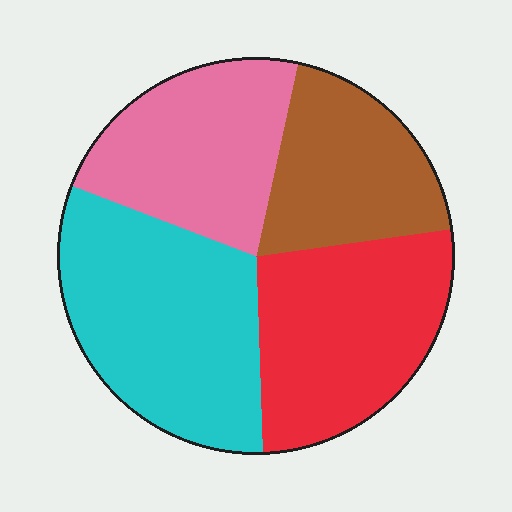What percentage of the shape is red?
Red covers about 25% of the shape.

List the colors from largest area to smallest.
From largest to smallest: cyan, red, pink, brown.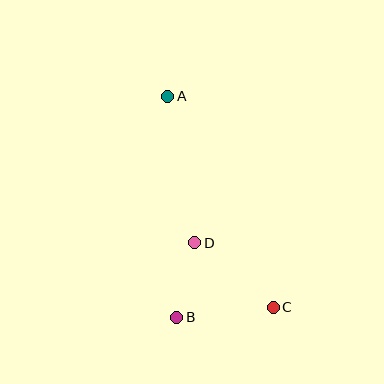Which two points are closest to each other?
Points B and D are closest to each other.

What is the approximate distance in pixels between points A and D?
The distance between A and D is approximately 149 pixels.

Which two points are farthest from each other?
Points A and C are farthest from each other.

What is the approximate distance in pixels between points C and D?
The distance between C and D is approximately 102 pixels.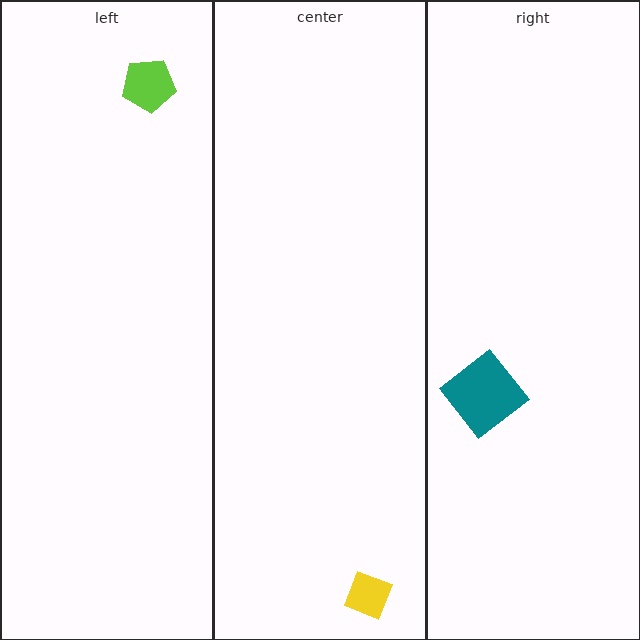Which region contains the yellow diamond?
The center region.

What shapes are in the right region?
The teal diamond.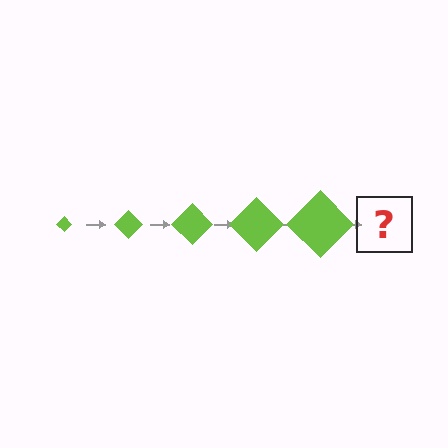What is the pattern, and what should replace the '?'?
The pattern is that the diamond gets progressively larger each step. The '?' should be a lime diamond, larger than the previous one.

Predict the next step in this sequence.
The next step is a lime diamond, larger than the previous one.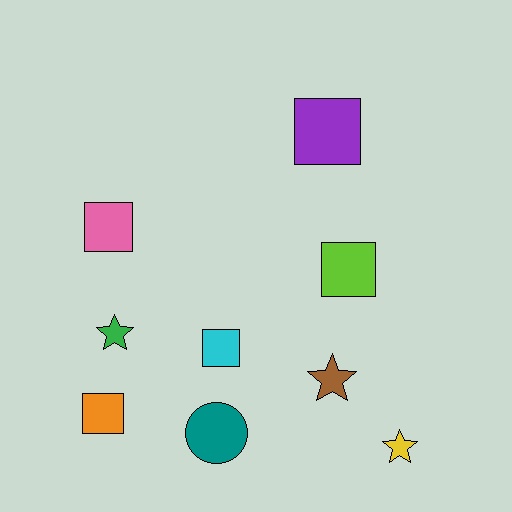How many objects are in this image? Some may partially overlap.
There are 9 objects.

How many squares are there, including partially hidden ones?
There are 5 squares.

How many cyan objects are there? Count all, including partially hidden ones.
There is 1 cyan object.